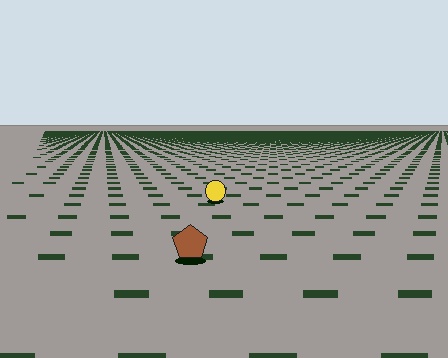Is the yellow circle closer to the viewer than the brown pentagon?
No. The brown pentagon is closer — you can tell from the texture gradient: the ground texture is coarser near it.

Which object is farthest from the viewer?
The yellow circle is farthest from the viewer. It appears smaller and the ground texture around it is denser.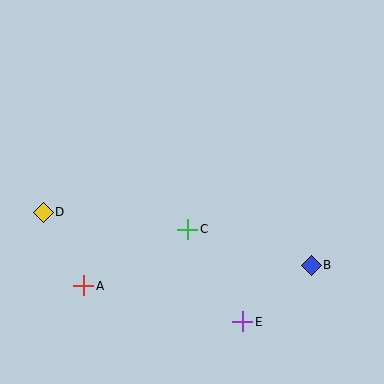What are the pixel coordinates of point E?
Point E is at (243, 322).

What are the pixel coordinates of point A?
Point A is at (84, 286).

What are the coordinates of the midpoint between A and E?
The midpoint between A and E is at (163, 304).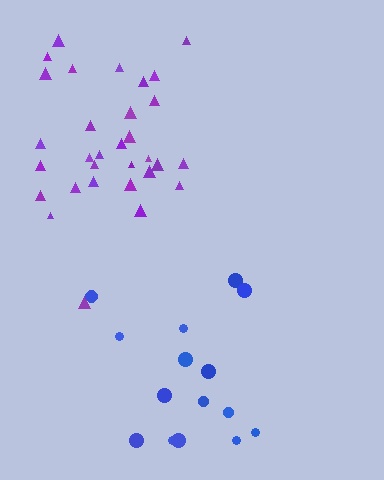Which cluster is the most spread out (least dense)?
Blue.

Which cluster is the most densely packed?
Purple.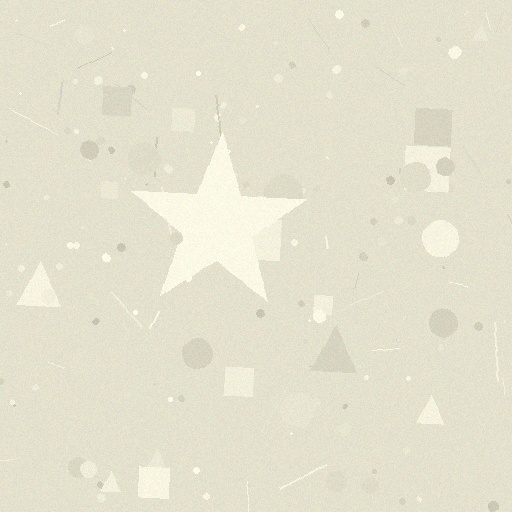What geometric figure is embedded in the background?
A star is embedded in the background.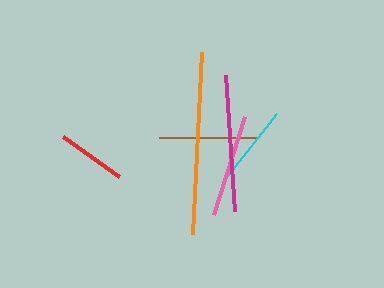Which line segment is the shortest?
The red line is the shortest at approximately 69 pixels.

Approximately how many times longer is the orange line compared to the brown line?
The orange line is approximately 1.9 times the length of the brown line.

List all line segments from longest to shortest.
From longest to shortest: orange, magenta, pink, brown, cyan, red.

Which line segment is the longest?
The orange line is the longest at approximately 183 pixels.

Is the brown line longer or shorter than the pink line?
The pink line is longer than the brown line.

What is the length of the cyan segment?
The cyan segment is approximately 79 pixels long.